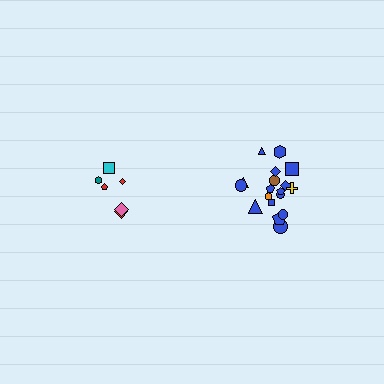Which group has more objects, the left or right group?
The right group.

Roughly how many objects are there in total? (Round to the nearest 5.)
Roughly 25 objects in total.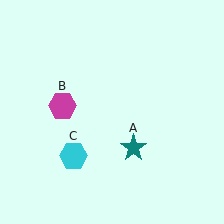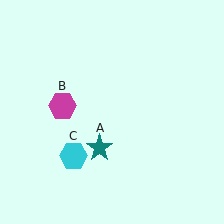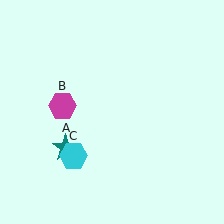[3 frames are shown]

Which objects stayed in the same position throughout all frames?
Magenta hexagon (object B) and cyan hexagon (object C) remained stationary.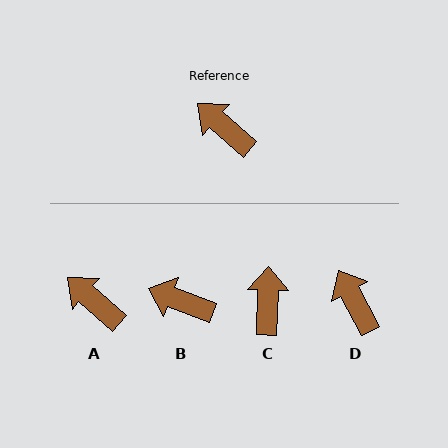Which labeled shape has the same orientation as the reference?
A.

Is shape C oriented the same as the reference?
No, it is off by about 51 degrees.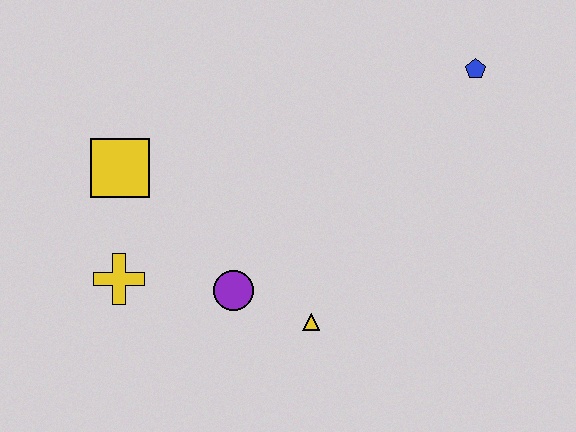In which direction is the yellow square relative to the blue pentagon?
The yellow square is to the left of the blue pentagon.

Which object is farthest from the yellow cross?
The blue pentagon is farthest from the yellow cross.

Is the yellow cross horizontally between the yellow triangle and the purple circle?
No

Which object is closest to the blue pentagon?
The yellow triangle is closest to the blue pentagon.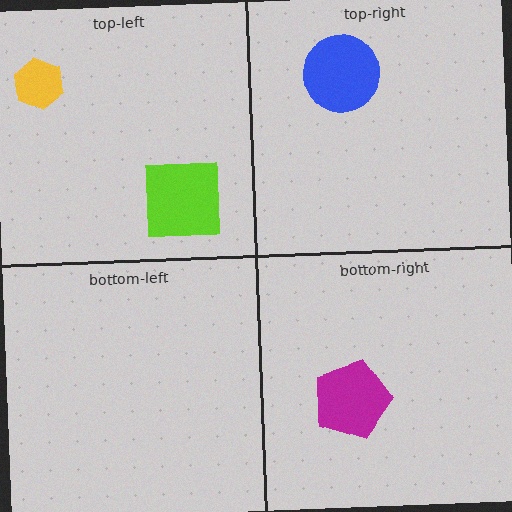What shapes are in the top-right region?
The blue circle.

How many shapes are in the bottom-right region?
1.